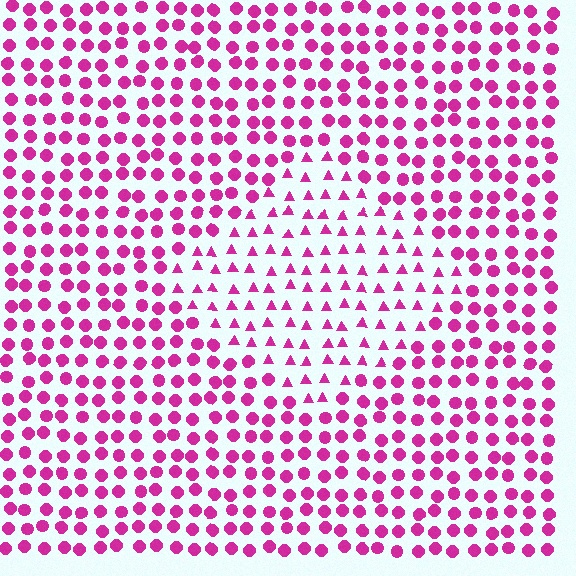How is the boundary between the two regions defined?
The boundary is defined by a change in element shape: triangles inside vs. circles outside. All elements share the same color and spacing.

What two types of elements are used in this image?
The image uses triangles inside the diamond region and circles outside it.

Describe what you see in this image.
The image is filled with small magenta elements arranged in a uniform grid. A diamond-shaped region contains triangles, while the surrounding area contains circles. The boundary is defined purely by the change in element shape.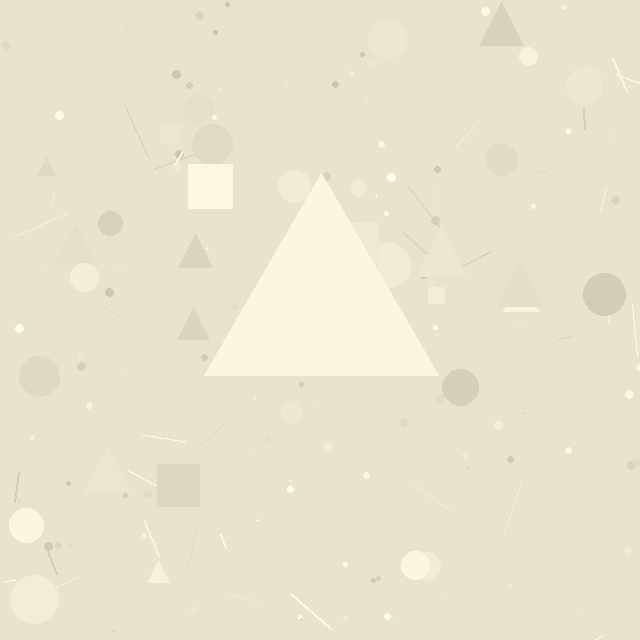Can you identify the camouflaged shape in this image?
The camouflaged shape is a triangle.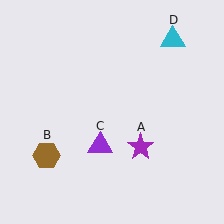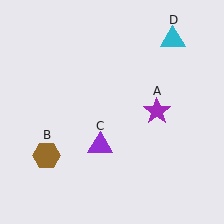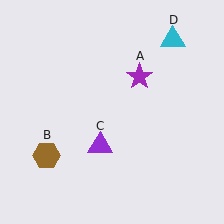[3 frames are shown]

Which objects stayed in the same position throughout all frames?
Brown hexagon (object B) and purple triangle (object C) and cyan triangle (object D) remained stationary.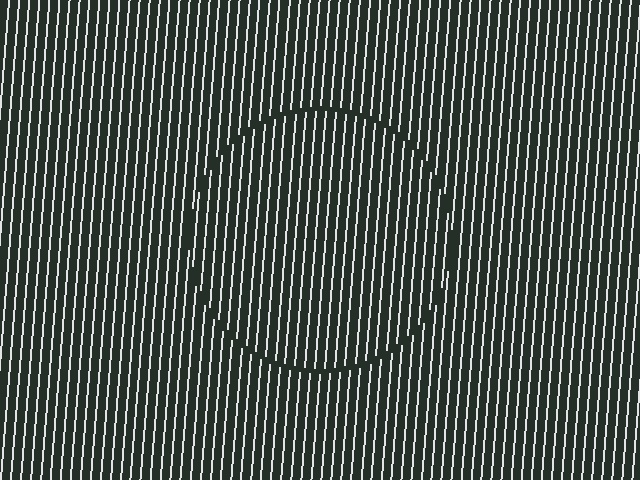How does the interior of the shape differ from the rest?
The interior of the shape contains the same grating, shifted by half a period — the contour is defined by the phase discontinuity where line-ends from the inner and outer gratings abut.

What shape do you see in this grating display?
An illusory circle. The interior of the shape contains the same grating, shifted by half a period — the contour is defined by the phase discontinuity where line-ends from the inner and outer gratings abut.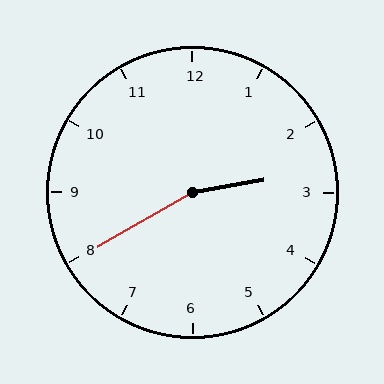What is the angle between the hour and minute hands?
Approximately 160 degrees.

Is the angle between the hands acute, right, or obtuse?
It is obtuse.